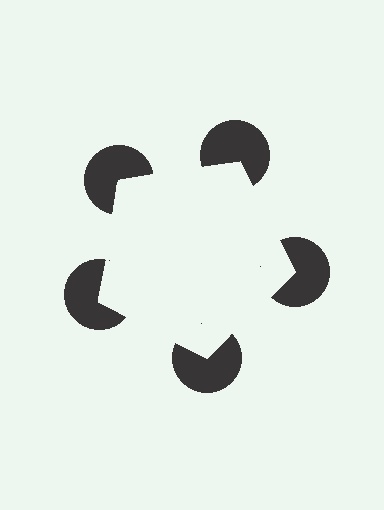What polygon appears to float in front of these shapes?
An illusory pentagon — its edges are inferred from the aligned wedge cuts in the pac-man discs, not physically drawn.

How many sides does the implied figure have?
5 sides.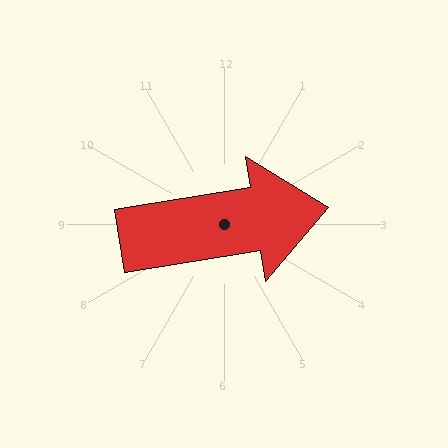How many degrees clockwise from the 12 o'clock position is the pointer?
Approximately 81 degrees.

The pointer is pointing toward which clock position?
Roughly 3 o'clock.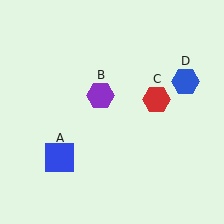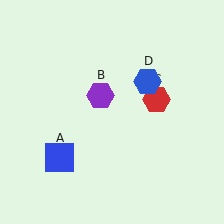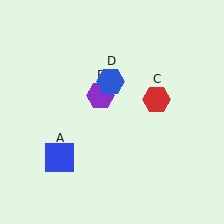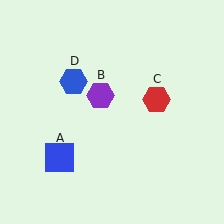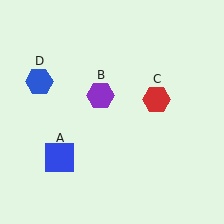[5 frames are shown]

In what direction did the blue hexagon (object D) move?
The blue hexagon (object D) moved left.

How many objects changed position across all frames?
1 object changed position: blue hexagon (object D).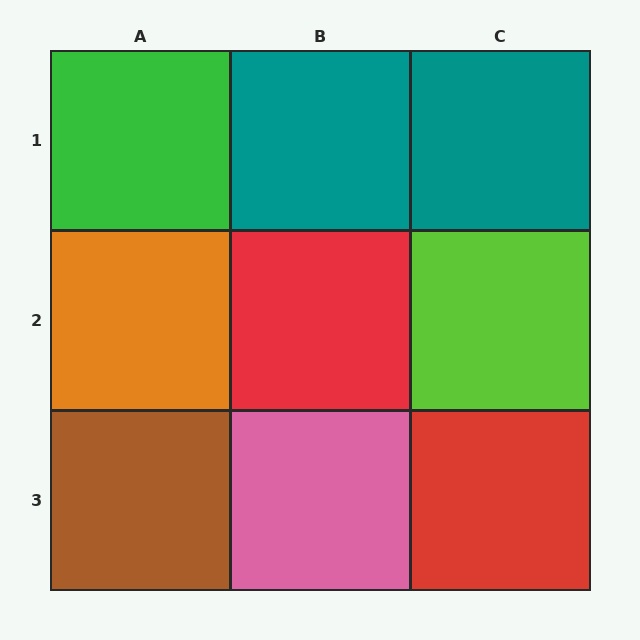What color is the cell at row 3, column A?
Brown.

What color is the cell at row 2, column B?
Red.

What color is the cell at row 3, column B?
Pink.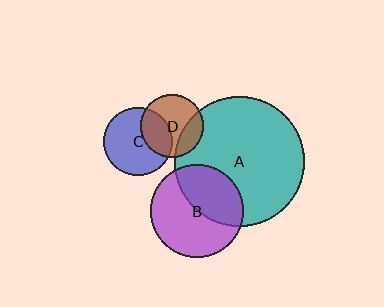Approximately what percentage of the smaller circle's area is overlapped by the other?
Approximately 35%.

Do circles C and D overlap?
Yes.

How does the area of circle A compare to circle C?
Approximately 3.6 times.